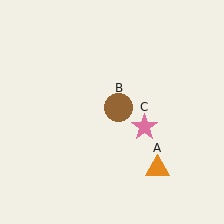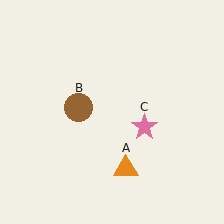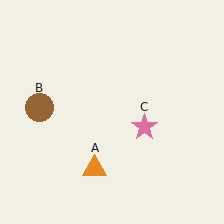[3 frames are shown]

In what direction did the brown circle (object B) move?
The brown circle (object B) moved left.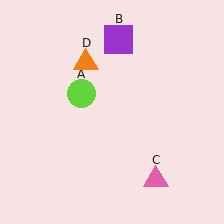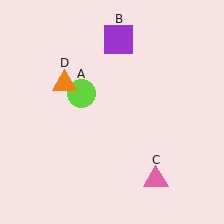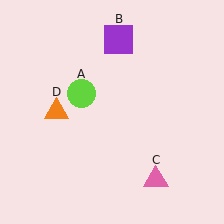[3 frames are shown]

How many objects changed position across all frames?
1 object changed position: orange triangle (object D).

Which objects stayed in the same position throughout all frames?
Lime circle (object A) and purple square (object B) and pink triangle (object C) remained stationary.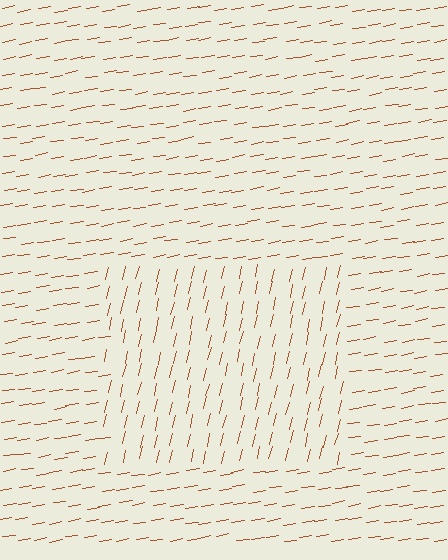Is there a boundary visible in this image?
Yes, there is a texture boundary formed by a change in line orientation.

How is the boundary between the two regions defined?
The boundary is defined purely by a change in line orientation (approximately 68 degrees difference). All lines are the same color and thickness.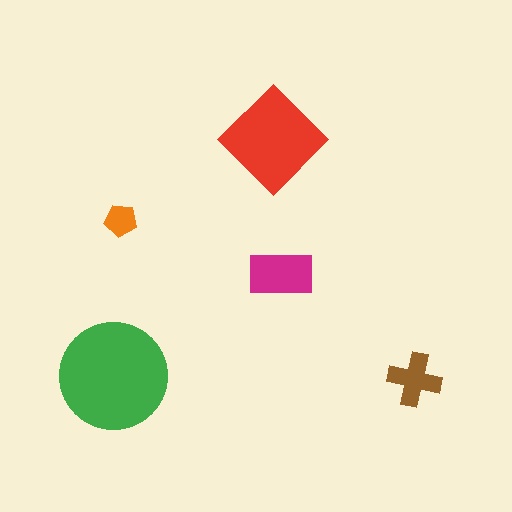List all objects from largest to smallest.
The green circle, the red diamond, the magenta rectangle, the brown cross, the orange pentagon.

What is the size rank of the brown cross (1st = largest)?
4th.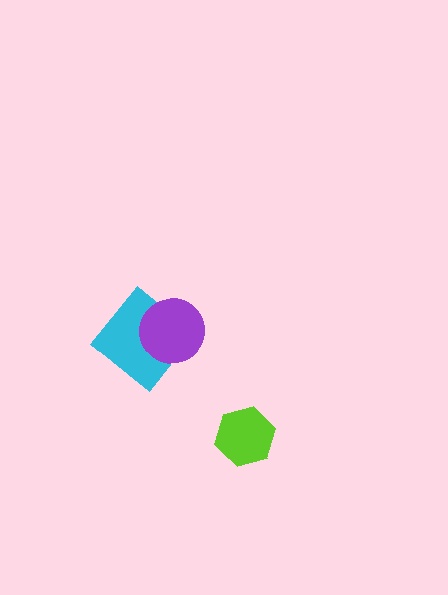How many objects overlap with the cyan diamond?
1 object overlaps with the cyan diamond.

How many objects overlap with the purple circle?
1 object overlaps with the purple circle.